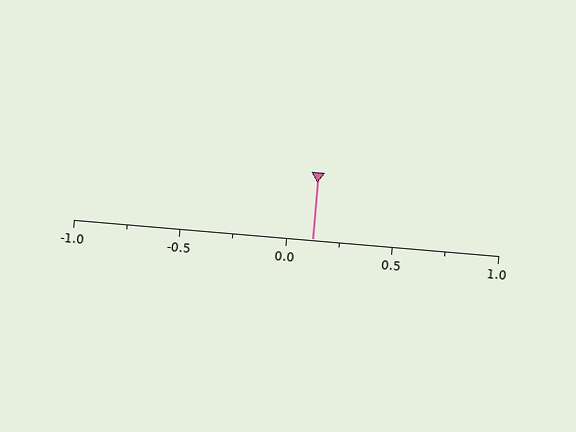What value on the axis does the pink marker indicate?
The marker indicates approximately 0.12.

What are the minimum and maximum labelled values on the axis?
The axis runs from -1.0 to 1.0.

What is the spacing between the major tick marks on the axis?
The major ticks are spaced 0.5 apart.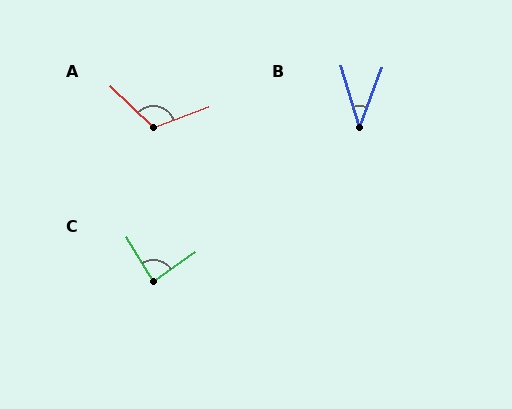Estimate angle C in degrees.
Approximately 85 degrees.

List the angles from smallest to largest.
B (38°), C (85°), A (115°).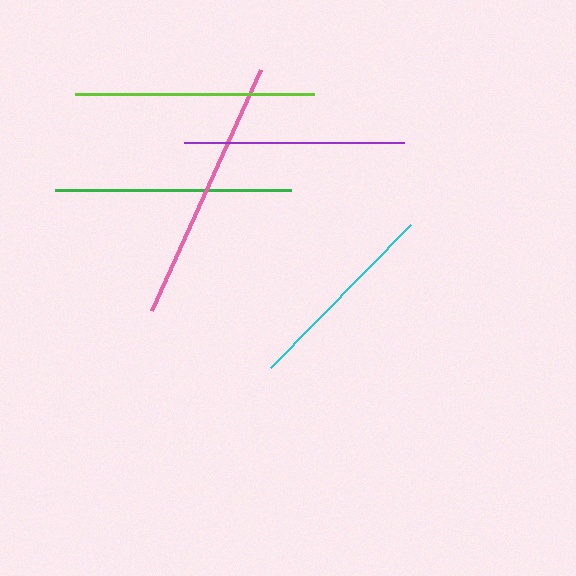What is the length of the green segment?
The green segment is approximately 236 pixels long.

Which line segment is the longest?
The pink line is the longest at approximately 264 pixels.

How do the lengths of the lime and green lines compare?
The lime and green lines are approximately the same length.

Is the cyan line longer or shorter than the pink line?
The pink line is longer than the cyan line.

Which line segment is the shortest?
The cyan line is the shortest at approximately 201 pixels.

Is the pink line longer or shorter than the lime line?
The pink line is longer than the lime line.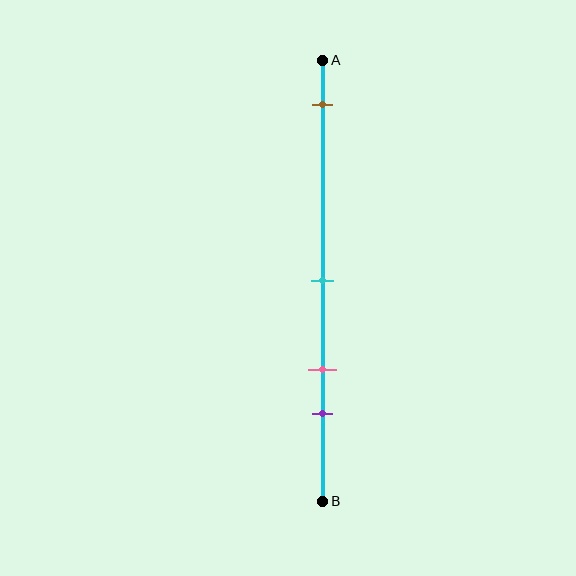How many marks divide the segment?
There are 4 marks dividing the segment.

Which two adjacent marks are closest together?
The pink and purple marks are the closest adjacent pair.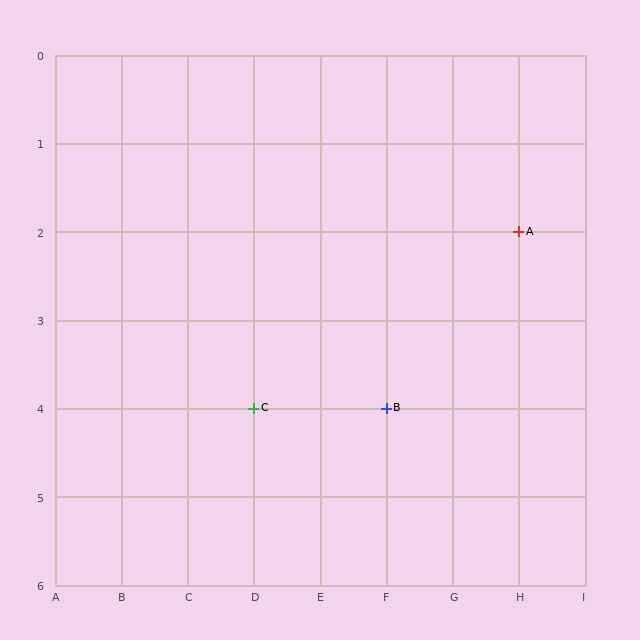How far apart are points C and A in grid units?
Points C and A are 4 columns and 2 rows apart (about 4.5 grid units diagonally).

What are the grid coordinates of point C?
Point C is at grid coordinates (D, 4).